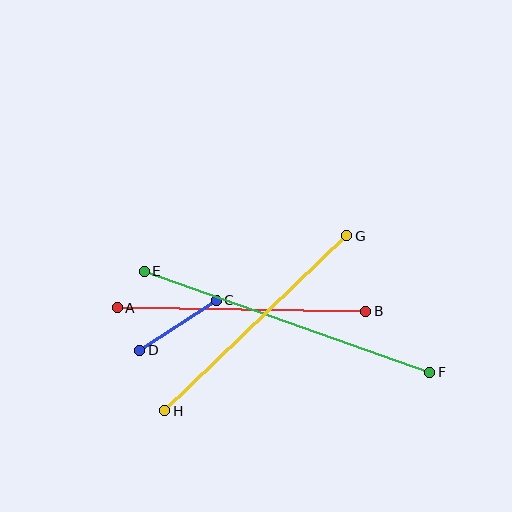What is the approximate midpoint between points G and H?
The midpoint is at approximately (256, 323) pixels.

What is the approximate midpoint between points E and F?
The midpoint is at approximately (287, 322) pixels.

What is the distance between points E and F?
The distance is approximately 303 pixels.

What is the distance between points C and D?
The distance is approximately 91 pixels.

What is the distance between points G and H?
The distance is approximately 253 pixels.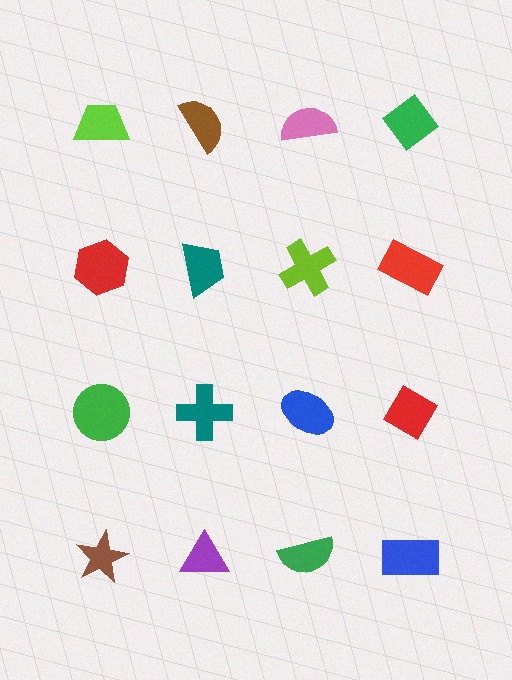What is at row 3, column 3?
A blue ellipse.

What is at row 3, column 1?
A green circle.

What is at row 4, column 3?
A green semicircle.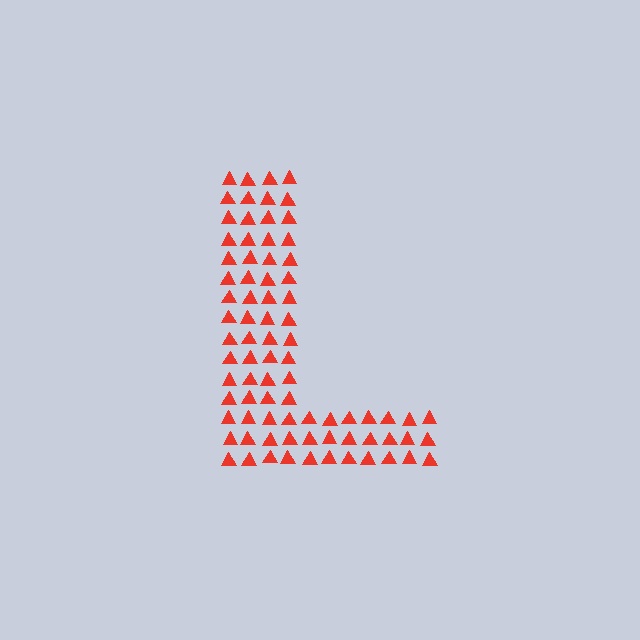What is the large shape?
The large shape is the letter L.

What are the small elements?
The small elements are triangles.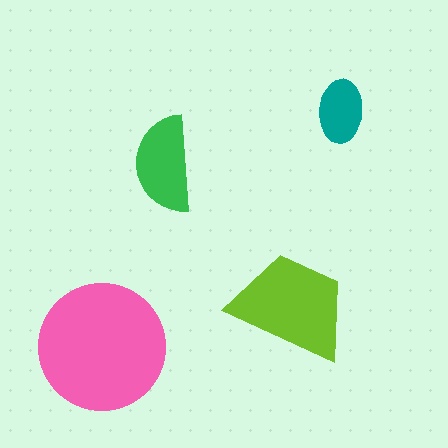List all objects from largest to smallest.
The pink circle, the lime trapezoid, the green semicircle, the teal ellipse.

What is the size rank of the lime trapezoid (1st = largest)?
2nd.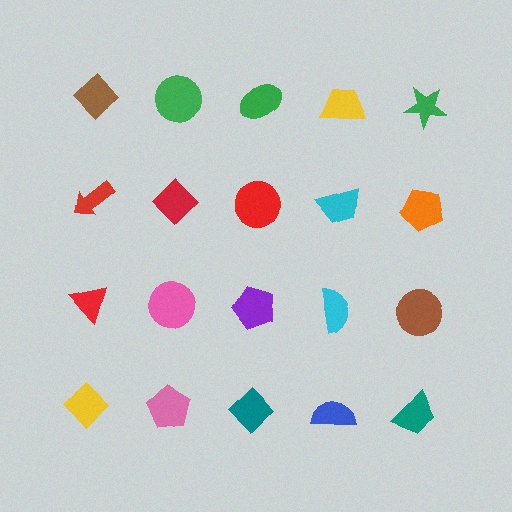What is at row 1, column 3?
A green ellipse.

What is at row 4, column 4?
A blue semicircle.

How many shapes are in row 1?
5 shapes.